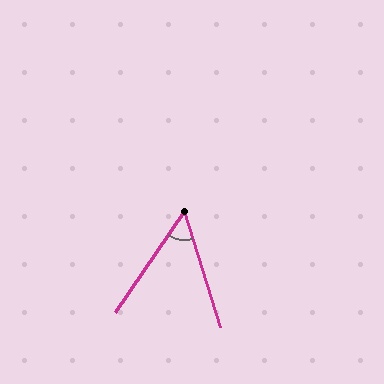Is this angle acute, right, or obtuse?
It is acute.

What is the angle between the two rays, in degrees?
Approximately 52 degrees.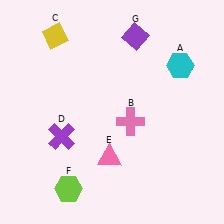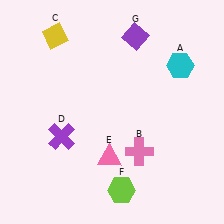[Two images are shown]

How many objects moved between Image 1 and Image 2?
2 objects moved between the two images.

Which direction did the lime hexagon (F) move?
The lime hexagon (F) moved right.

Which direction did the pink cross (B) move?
The pink cross (B) moved down.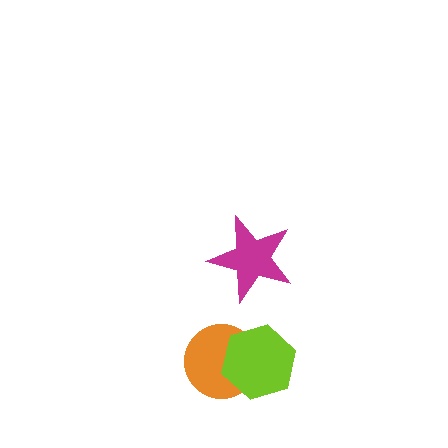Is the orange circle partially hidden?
Yes, it is partially covered by another shape.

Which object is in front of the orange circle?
The lime hexagon is in front of the orange circle.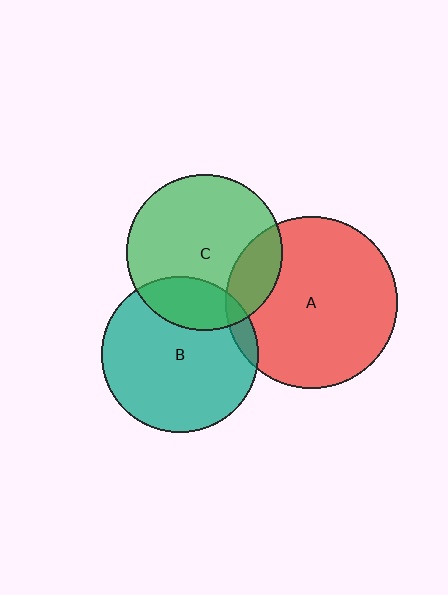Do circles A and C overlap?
Yes.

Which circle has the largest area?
Circle A (red).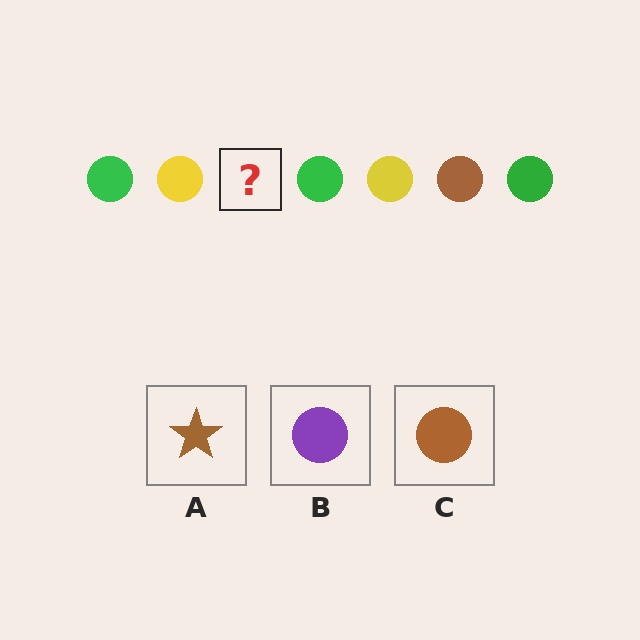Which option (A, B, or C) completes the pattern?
C.